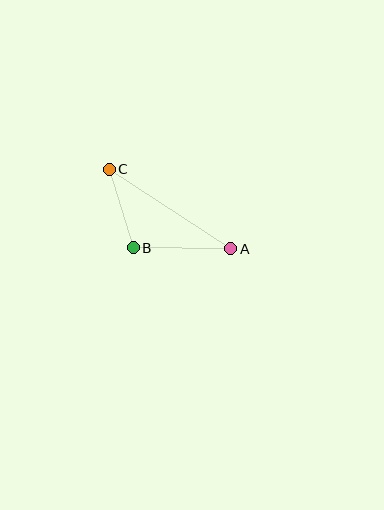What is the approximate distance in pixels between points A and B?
The distance between A and B is approximately 98 pixels.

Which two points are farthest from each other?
Points A and C are farthest from each other.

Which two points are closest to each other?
Points B and C are closest to each other.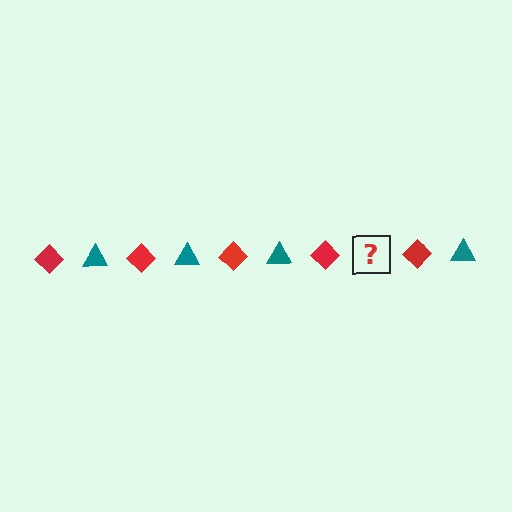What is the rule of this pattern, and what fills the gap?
The rule is that the pattern alternates between red diamond and teal triangle. The gap should be filled with a teal triangle.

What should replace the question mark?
The question mark should be replaced with a teal triangle.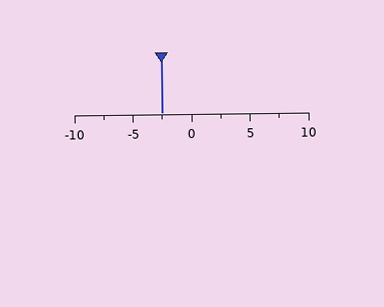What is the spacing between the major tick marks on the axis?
The major ticks are spaced 5 apart.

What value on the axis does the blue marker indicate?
The marker indicates approximately -2.5.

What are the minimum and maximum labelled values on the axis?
The axis runs from -10 to 10.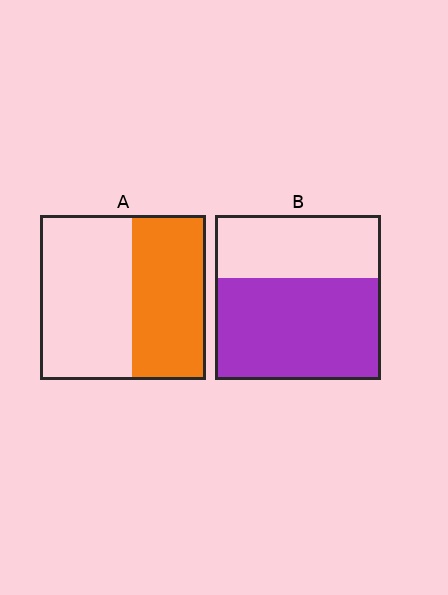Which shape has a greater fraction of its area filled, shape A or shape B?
Shape B.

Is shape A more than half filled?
No.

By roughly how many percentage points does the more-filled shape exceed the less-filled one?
By roughly 15 percentage points (B over A).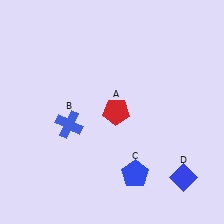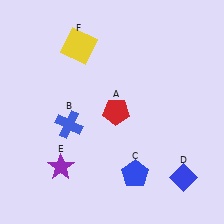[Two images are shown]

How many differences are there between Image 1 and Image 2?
There are 2 differences between the two images.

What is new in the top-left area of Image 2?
A yellow square (F) was added in the top-left area of Image 2.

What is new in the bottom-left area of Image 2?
A purple star (E) was added in the bottom-left area of Image 2.